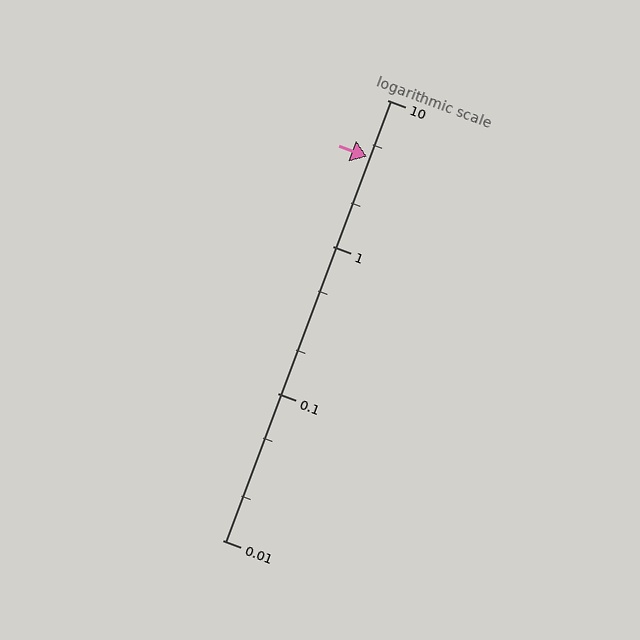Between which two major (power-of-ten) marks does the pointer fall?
The pointer is between 1 and 10.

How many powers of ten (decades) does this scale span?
The scale spans 3 decades, from 0.01 to 10.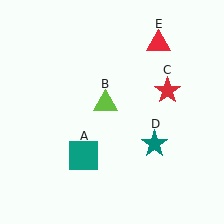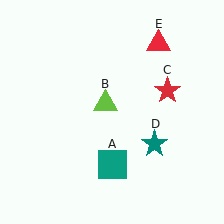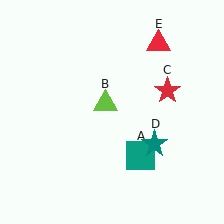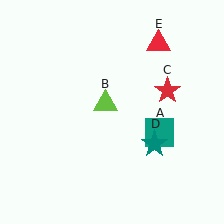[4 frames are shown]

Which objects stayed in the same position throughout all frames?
Lime triangle (object B) and red star (object C) and teal star (object D) and red triangle (object E) remained stationary.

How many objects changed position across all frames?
1 object changed position: teal square (object A).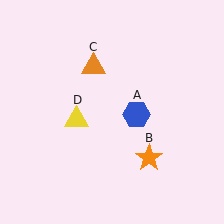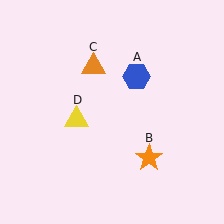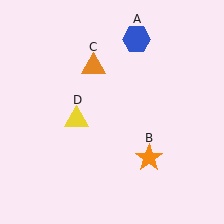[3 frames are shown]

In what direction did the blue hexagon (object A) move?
The blue hexagon (object A) moved up.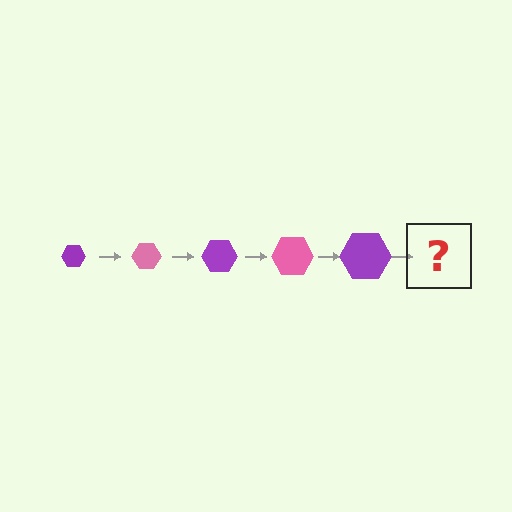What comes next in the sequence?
The next element should be a pink hexagon, larger than the previous one.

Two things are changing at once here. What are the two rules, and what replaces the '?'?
The two rules are that the hexagon grows larger each step and the color cycles through purple and pink. The '?' should be a pink hexagon, larger than the previous one.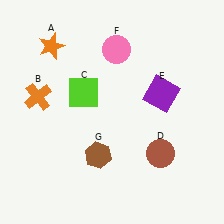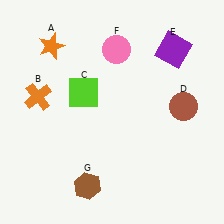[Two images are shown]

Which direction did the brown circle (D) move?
The brown circle (D) moved up.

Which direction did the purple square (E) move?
The purple square (E) moved up.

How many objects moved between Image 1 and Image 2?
3 objects moved between the two images.